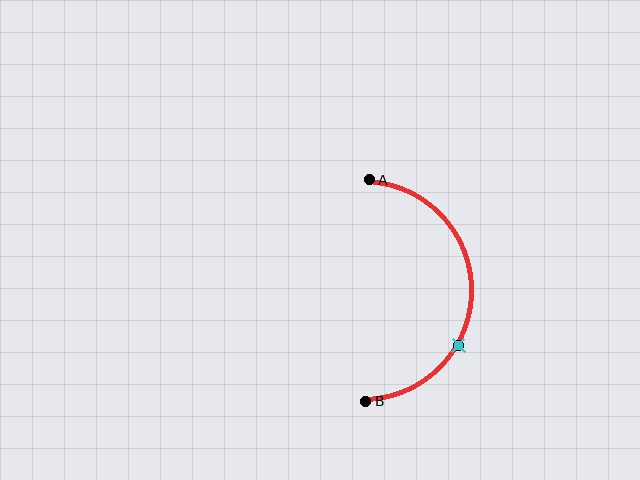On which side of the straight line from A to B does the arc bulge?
The arc bulges to the right of the straight line connecting A and B.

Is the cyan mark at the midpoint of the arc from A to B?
No. The cyan mark lies on the arc but is closer to endpoint B. The arc midpoint would be at the point on the curve equidistant along the arc from both A and B.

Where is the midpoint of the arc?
The arc midpoint is the point on the curve farthest from the straight line joining A and B. It sits to the right of that line.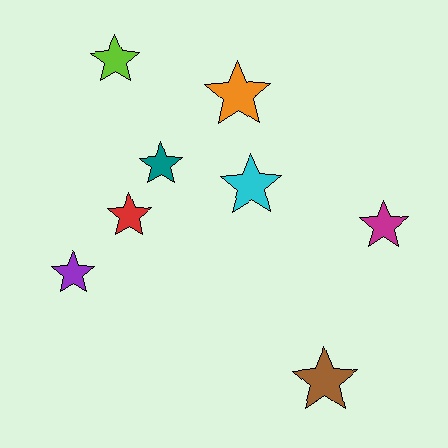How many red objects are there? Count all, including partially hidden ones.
There is 1 red object.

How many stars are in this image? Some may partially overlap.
There are 8 stars.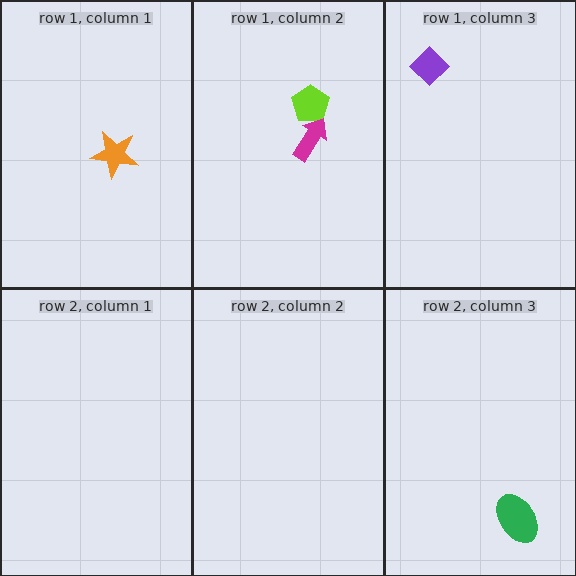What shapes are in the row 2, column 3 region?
The green ellipse.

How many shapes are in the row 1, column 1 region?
1.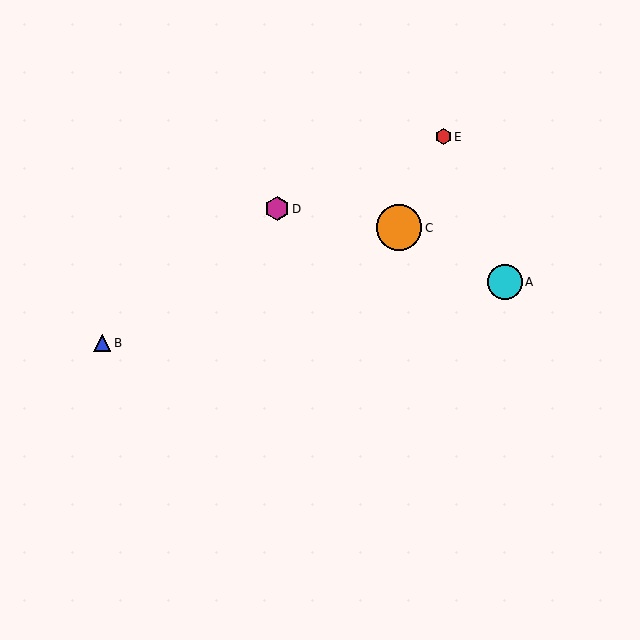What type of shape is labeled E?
Shape E is a red hexagon.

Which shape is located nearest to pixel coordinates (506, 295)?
The cyan circle (labeled A) at (505, 282) is nearest to that location.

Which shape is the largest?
The orange circle (labeled C) is the largest.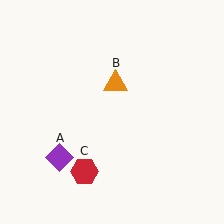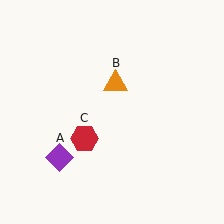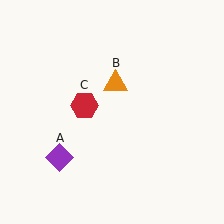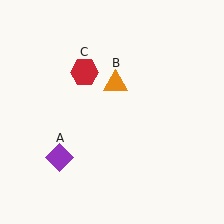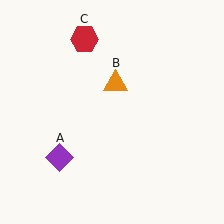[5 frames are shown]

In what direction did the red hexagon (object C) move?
The red hexagon (object C) moved up.